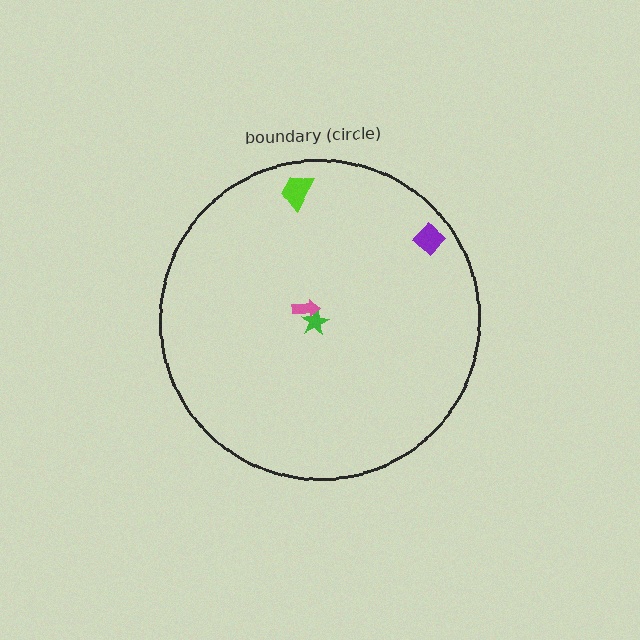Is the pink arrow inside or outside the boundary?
Inside.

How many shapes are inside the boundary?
4 inside, 0 outside.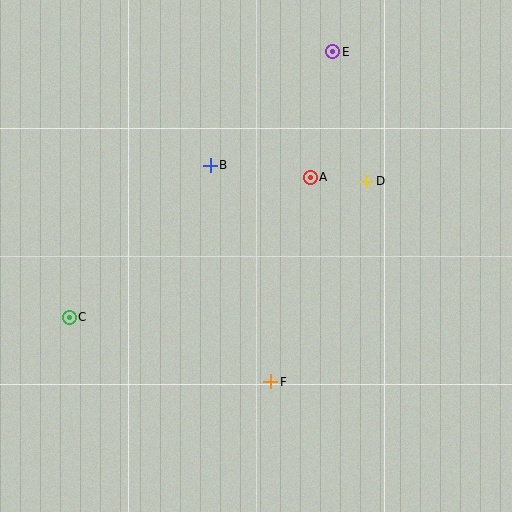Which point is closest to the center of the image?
Point A at (310, 177) is closest to the center.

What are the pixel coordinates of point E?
Point E is at (333, 52).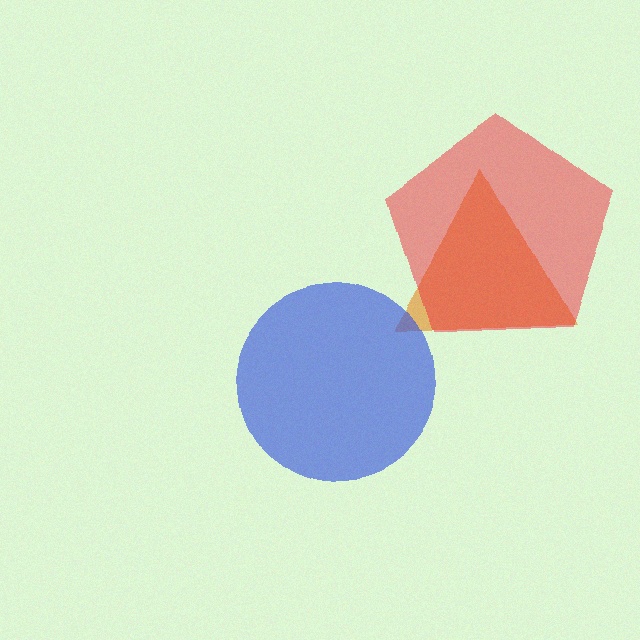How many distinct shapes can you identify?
There are 3 distinct shapes: an orange triangle, a blue circle, a red pentagon.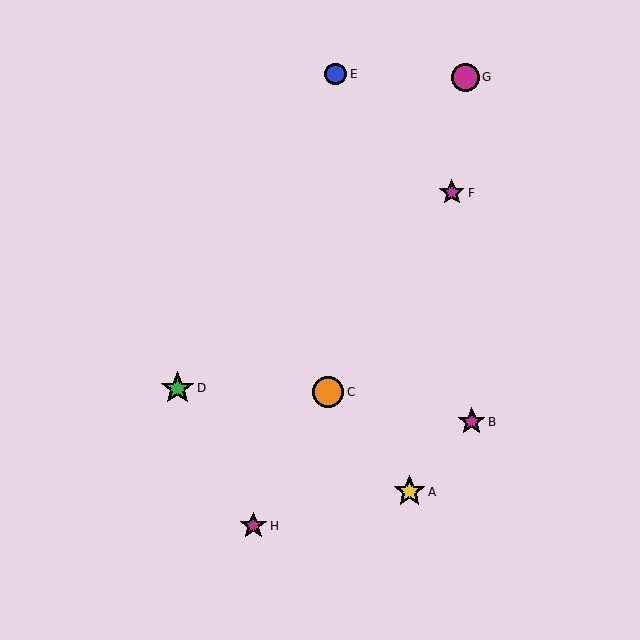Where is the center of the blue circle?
The center of the blue circle is at (336, 74).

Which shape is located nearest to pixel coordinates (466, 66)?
The magenta circle (labeled G) at (465, 77) is nearest to that location.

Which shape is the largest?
The green star (labeled D) is the largest.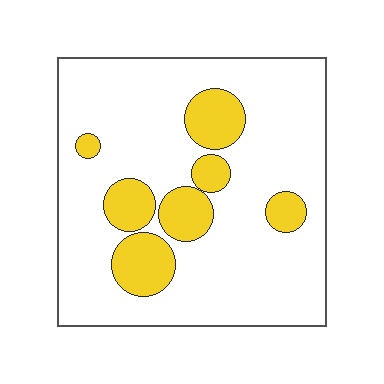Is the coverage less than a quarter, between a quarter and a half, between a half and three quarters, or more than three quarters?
Less than a quarter.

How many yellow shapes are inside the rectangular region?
7.